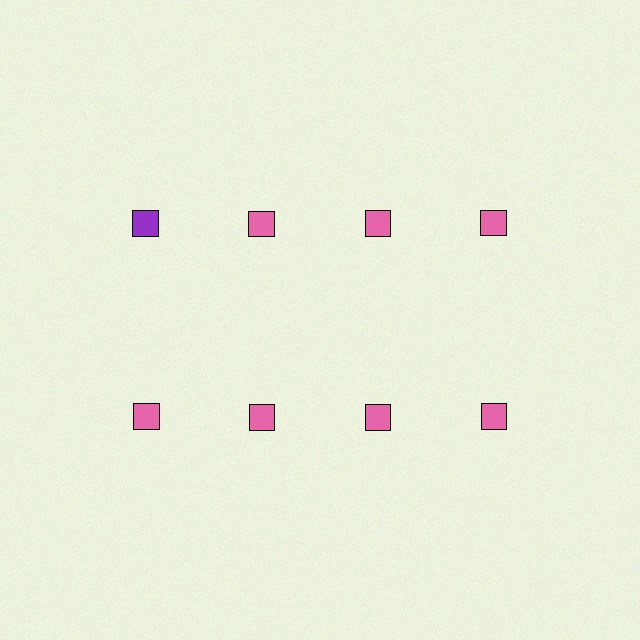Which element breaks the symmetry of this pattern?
The purple square in the top row, leftmost column breaks the symmetry. All other shapes are pink squares.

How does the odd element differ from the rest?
It has a different color: purple instead of pink.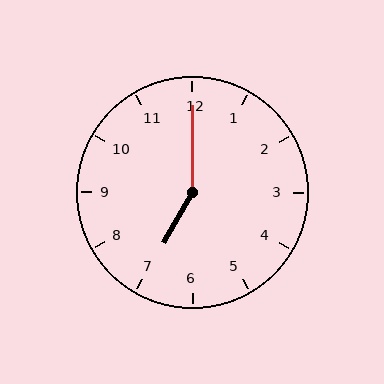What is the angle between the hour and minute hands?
Approximately 150 degrees.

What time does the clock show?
7:00.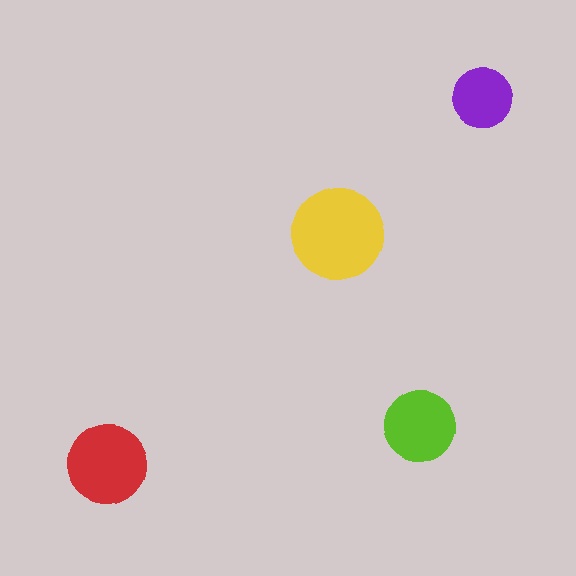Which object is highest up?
The purple circle is topmost.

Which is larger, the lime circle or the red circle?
The red one.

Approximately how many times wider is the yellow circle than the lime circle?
About 1.5 times wider.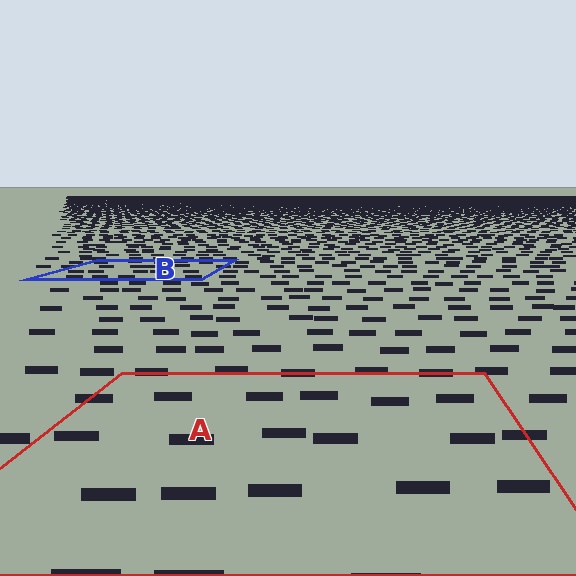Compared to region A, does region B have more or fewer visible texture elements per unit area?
Region B has more texture elements per unit area — they are packed more densely because it is farther away.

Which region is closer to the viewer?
Region A is closer. The texture elements there are larger and more spread out.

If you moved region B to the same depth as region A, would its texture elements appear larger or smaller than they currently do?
They would appear larger. At a closer depth, the same texture elements are projected at a bigger on-screen size.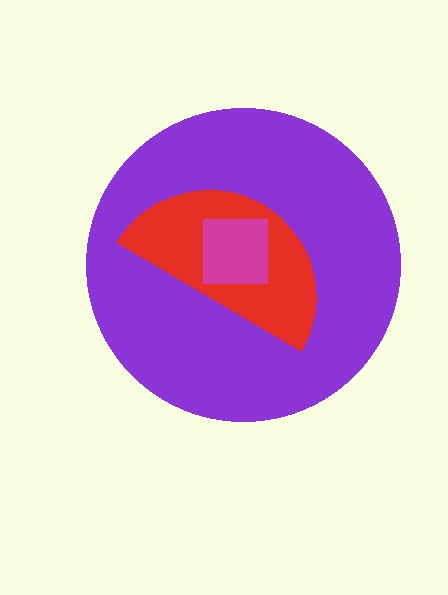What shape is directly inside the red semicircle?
The magenta square.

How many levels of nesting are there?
3.